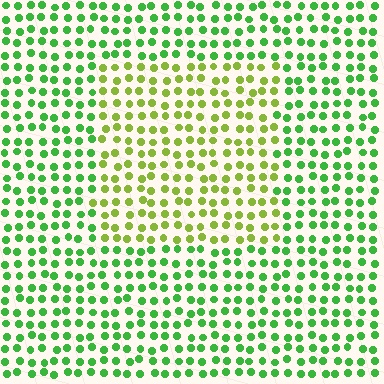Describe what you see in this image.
The image is filled with small green elements in a uniform arrangement. A rectangle-shaped region is visible where the elements are tinted to a slightly different hue, forming a subtle color boundary.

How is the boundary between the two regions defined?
The boundary is defined purely by a slight shift in hue (about 38 degrees). Spacing, size, and orientation are identical on both sides.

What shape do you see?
I see a rectangle.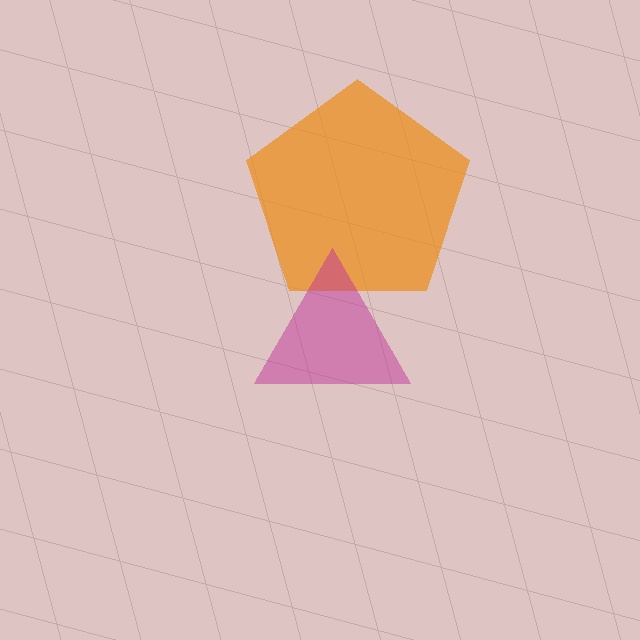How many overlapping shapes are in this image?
There are 2 overlapping shapes in the image.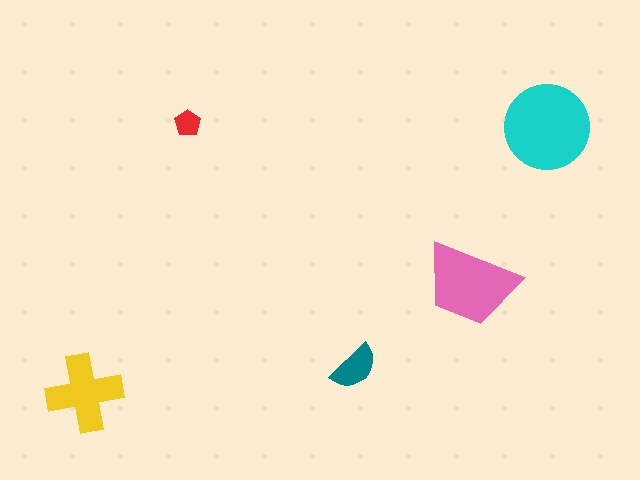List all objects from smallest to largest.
The red pentagon, the teal semicircle, the yellow cross, the pink trapezoid, the cyan circle.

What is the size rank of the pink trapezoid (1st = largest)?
2nd.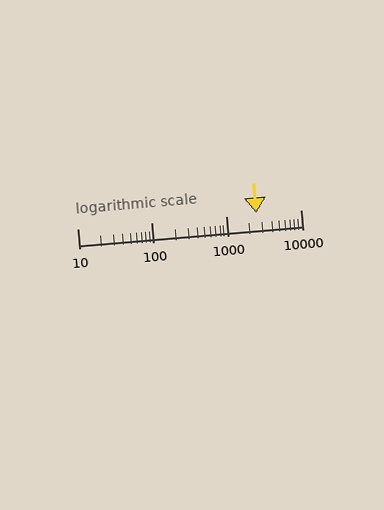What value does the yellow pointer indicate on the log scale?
The pointer indicates approximately 2500.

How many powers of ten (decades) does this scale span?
The scale spans 3 decades, from 10 to 10000.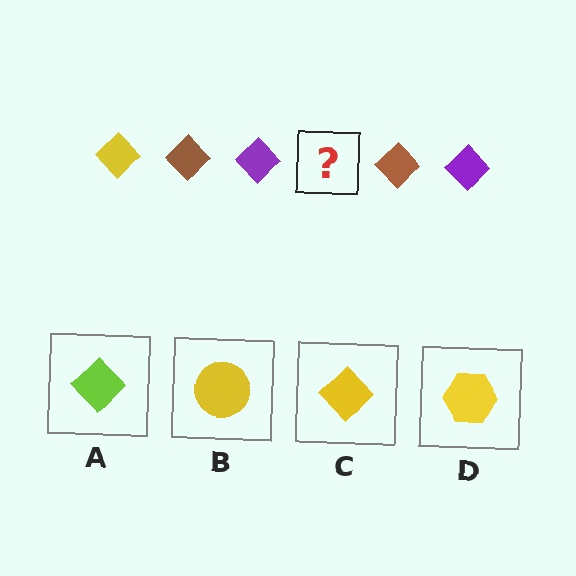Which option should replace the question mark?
Option C.